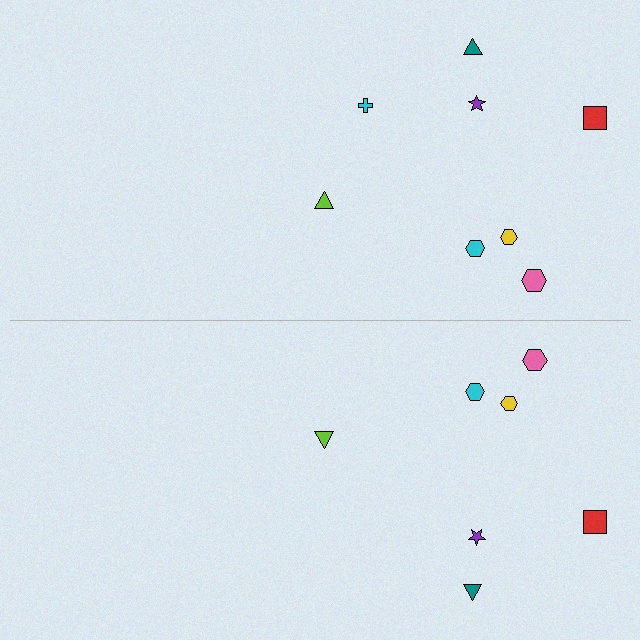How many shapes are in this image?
There are 15 shapes in this image.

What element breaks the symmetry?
A cyan cross is missing from the bottom side.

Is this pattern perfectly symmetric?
No, the pattern is not perfectly symmetric. A cyan cross is missing from the bottom side.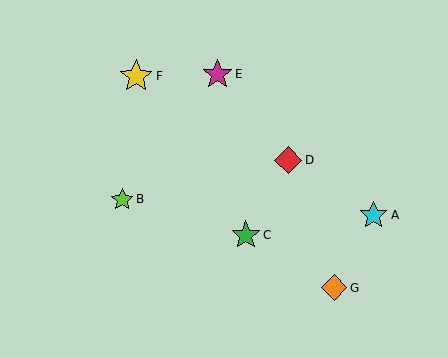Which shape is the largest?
The yellow star (labeled F) is the largest.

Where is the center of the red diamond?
The center of the red diamond is at (288, 160).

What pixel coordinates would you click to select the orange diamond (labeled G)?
Click at (334, 288) to select the orange diamond G.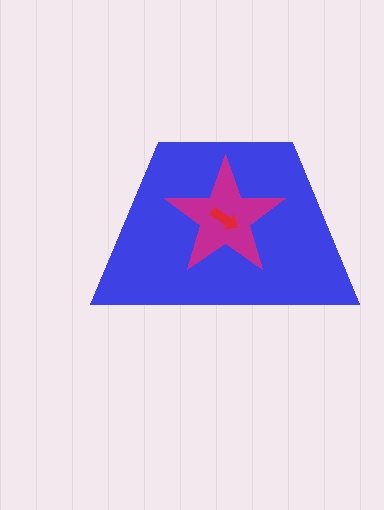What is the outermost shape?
The blue trapezoid.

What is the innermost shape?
The red arrow.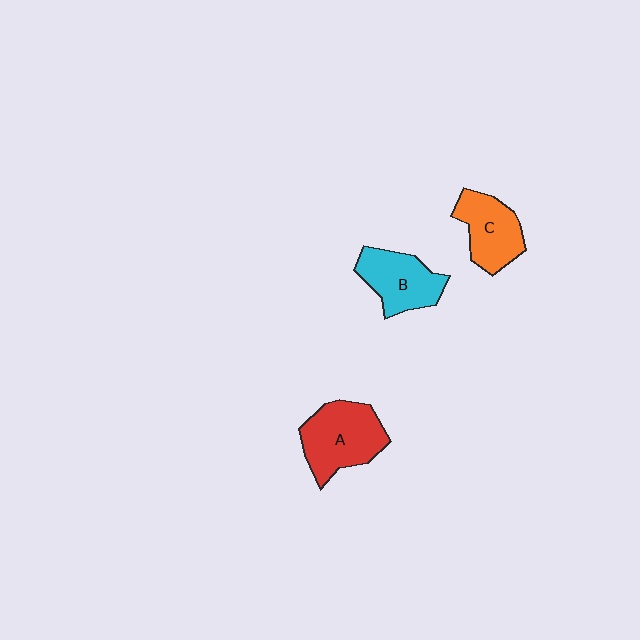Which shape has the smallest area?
Shape C (orange).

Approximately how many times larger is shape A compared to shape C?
Approximately 1.3 times.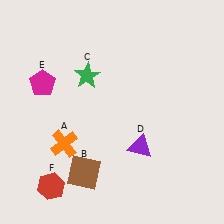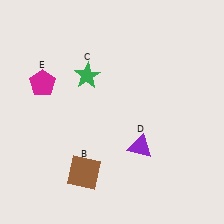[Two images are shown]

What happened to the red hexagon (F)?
The red hexagon (F) was removed in Image 2. It was in the bottom-left area of Image 1.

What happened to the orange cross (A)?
The orange cross (A) was removed in Image 2. It was in the bottom-left area of Image 1.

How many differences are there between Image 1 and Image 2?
There are 2 differences between the two images.